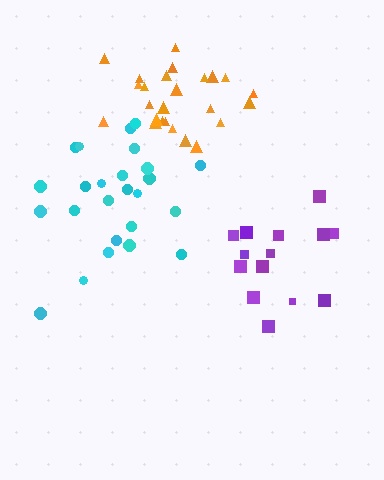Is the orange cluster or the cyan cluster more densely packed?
Orange.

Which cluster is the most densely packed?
Orange.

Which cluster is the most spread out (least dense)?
Cyan.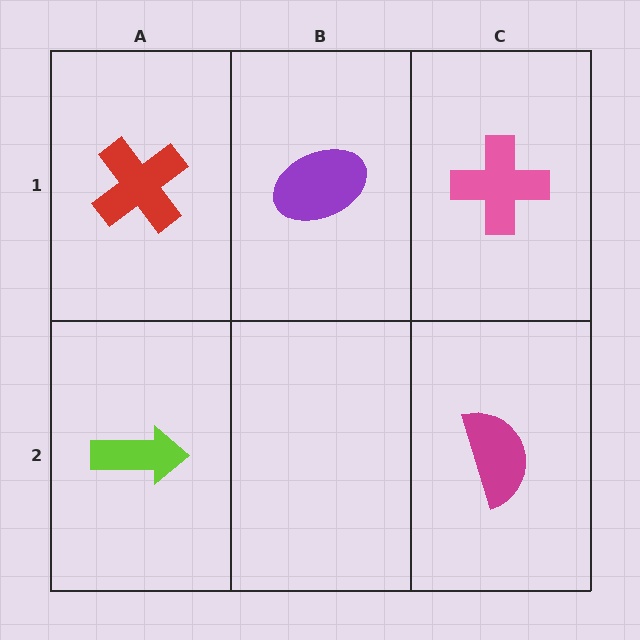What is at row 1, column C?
A pink cross.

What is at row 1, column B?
A purple ellipse.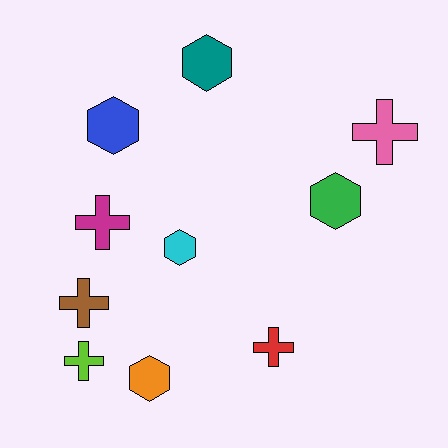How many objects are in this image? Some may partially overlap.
There are 10 objects.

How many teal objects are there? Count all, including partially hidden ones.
There is 1 teal object.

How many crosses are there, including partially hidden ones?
There are 5 crosses.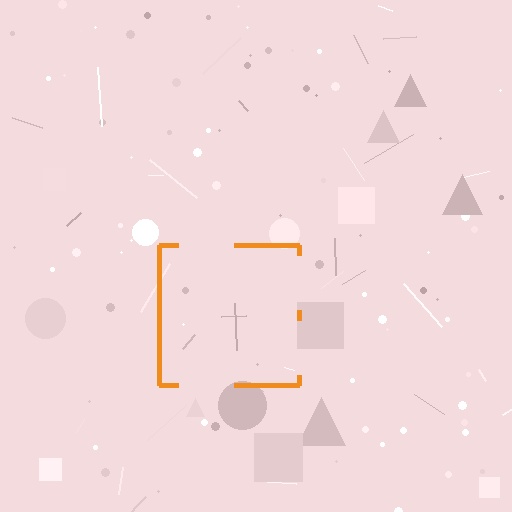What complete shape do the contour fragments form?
The contour fragments form a square.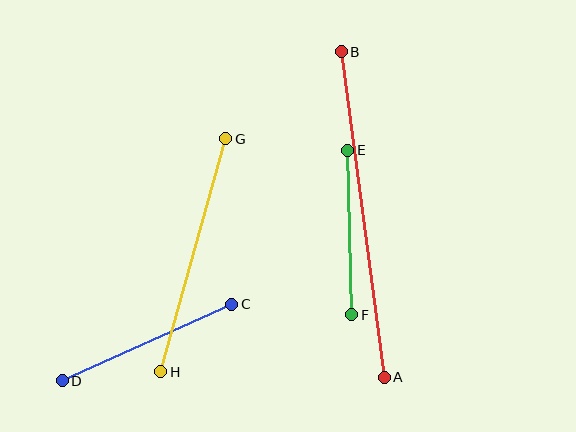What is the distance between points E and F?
The distance is approximately 164 pixels.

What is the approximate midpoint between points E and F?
The midpoint is at approximately (350, 232) pixels.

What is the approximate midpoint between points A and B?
The midpoint is at approximately (363, 215) pixels.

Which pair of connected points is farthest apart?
Points A and B are farthest apart.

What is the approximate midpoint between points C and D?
The midpoint is at approximately (147, 342) pixels.